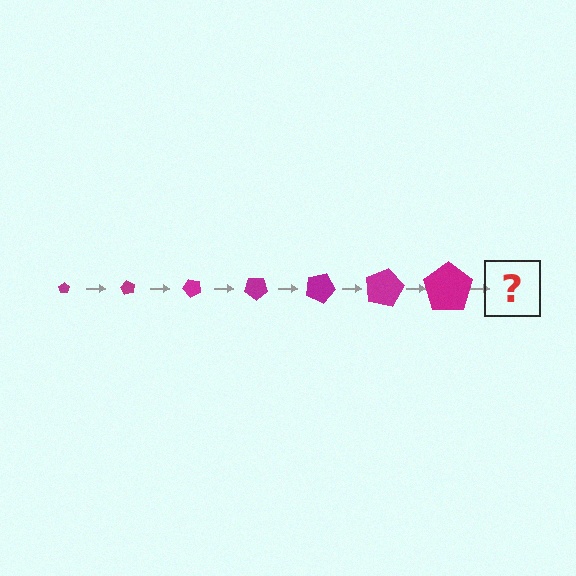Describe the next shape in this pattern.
It should be a pentagon, larger than the previous one and rotated 420 degrees from the start.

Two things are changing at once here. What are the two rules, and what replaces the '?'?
The two rules are that the pentagon grows larger each step and it rotates 60 degrees each step. The '?' should be a pentagon, larger than the previous one and rotated 420 degrees from the start.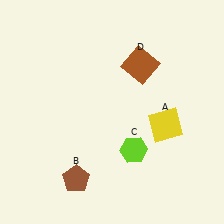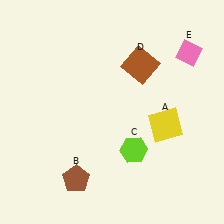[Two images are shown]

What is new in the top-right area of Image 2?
A pink diamond (E) was added in the top-right area of Image 2.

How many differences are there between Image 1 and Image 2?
There is 1 difference between the two images.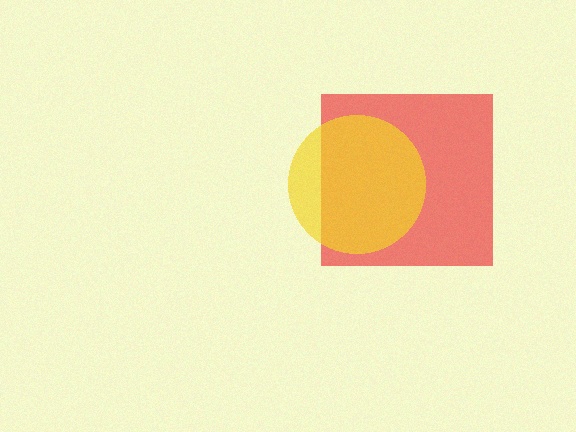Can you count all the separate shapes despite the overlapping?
Yes, there are 2 separate shapes.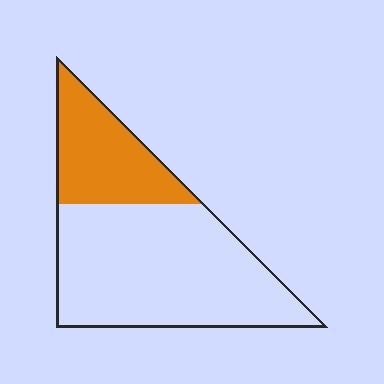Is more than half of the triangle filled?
No.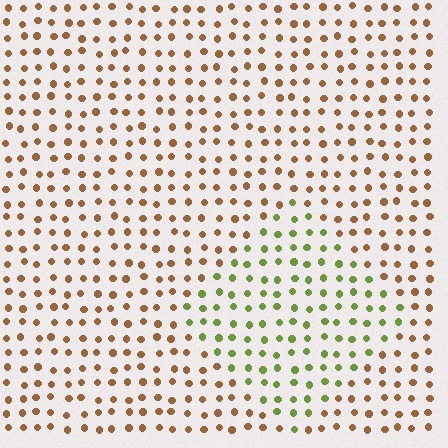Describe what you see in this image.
The image is filled with small brown elements in a uniform arrangement. A diamond-shaped region is visible where the elements are tinted to a slightly different hue, forming a subtle color boundary.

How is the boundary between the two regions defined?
The boundary is defined purely by a slight shift in hue (about 61 degrees). Spacing, size, and orientation are identical on both sides.